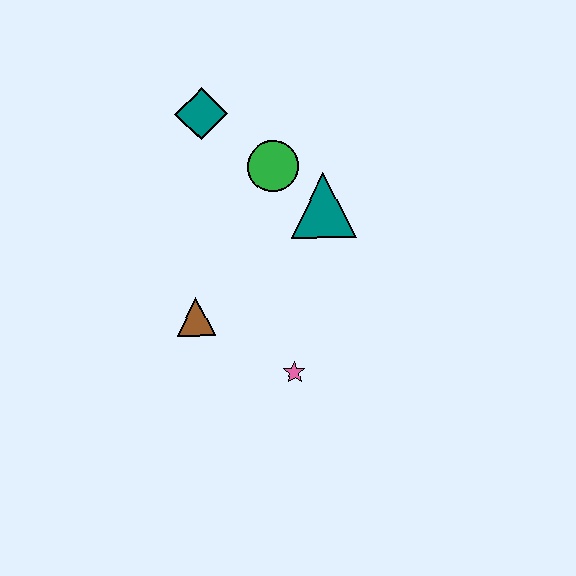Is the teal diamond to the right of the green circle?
No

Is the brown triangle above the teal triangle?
No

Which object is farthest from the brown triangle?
The teal diamond is farthest from the brown triangle.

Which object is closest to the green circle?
The teal triangle is closest to the green circle.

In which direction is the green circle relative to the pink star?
The green circle is above the pink star.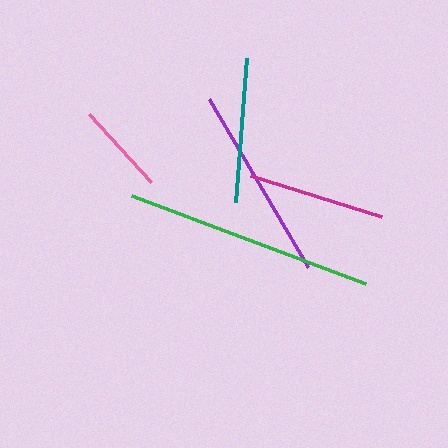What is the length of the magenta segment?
The magenta segment is approximately 137 pixels long.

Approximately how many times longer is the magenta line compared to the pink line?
The magenta line is approximately 1.5 times the length of the pink line.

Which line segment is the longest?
The green line is the longest at approximately 249 pixels.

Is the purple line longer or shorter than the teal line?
The purple line is longer than the teal line.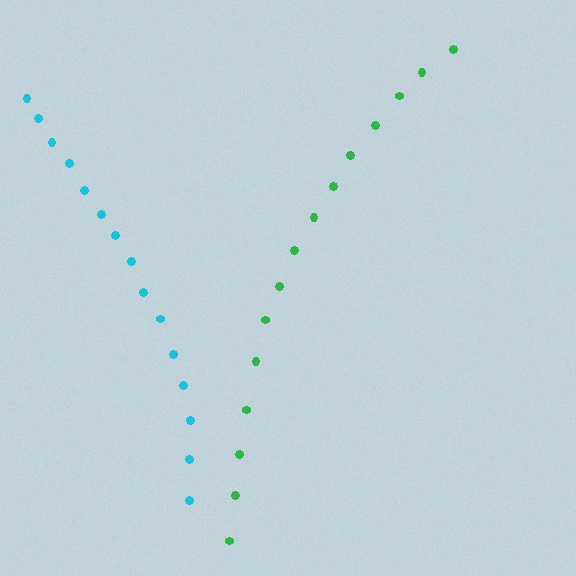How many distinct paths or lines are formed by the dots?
There are 2 distinct paths.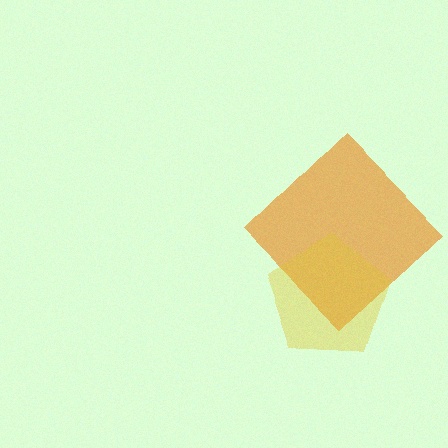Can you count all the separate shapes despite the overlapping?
Yes, there are 2 separate shapes.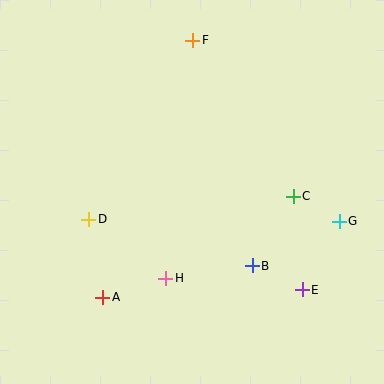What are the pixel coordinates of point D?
Point D is at (89, 219).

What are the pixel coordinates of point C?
Point C is at (293, 196).